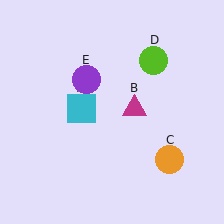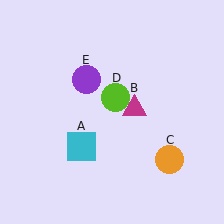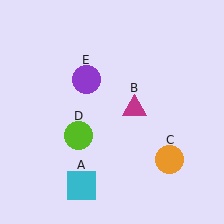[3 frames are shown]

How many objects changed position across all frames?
2 objects changed position: cyan square (object A), lime circle (object D).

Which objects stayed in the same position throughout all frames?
Magenta triangle (object B) and orange circle (object C) and purple circle (object E) remained stationary.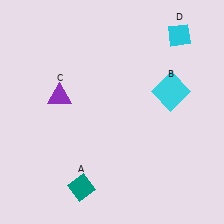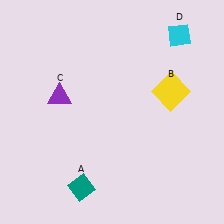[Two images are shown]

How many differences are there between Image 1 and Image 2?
There is 1 difference between the two images.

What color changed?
The square (B) changed from cyan in Image 1 to yellow in Image 2.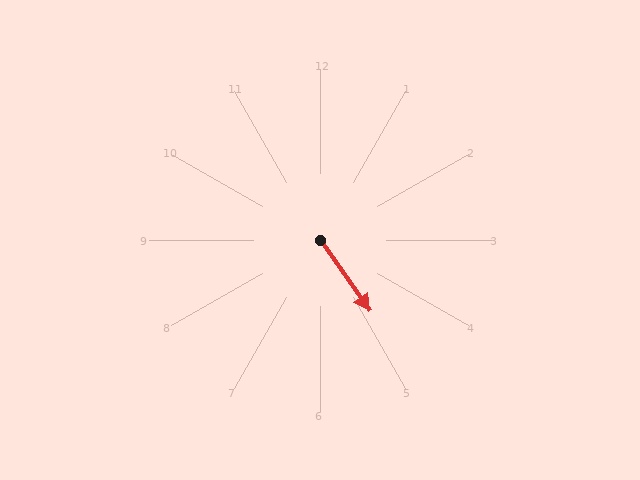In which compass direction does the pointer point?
Southeast.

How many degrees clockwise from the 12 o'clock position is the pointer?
Approximately 145 degrees.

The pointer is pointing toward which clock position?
Roughly 5 o'clock.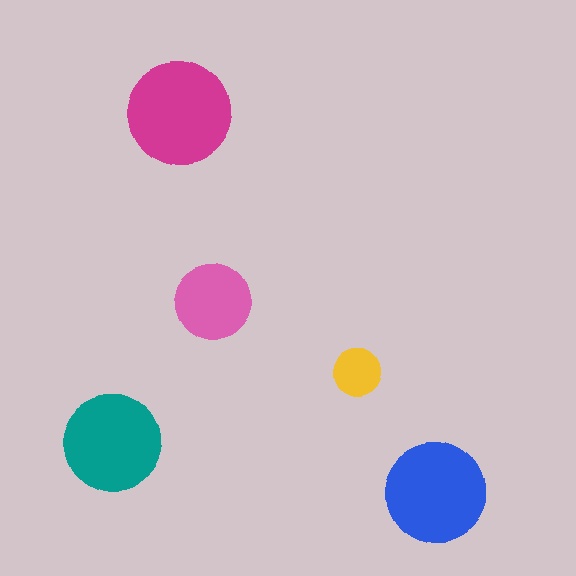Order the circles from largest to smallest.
the magenta one, the blue one, the teal one, the pink one, the yellow one.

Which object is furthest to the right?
The blue circle is rightmost.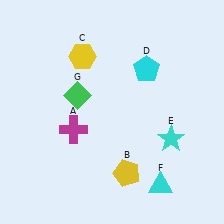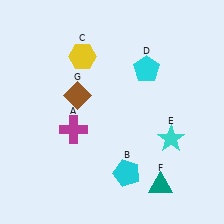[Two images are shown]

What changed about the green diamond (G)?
In Image 1, G is green. In Image 2, it changed to brown.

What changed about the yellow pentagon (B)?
In Image 1, B is yellow. In Image 2, it changed to cyan.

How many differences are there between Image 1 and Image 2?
There are 3 differences between the two images.